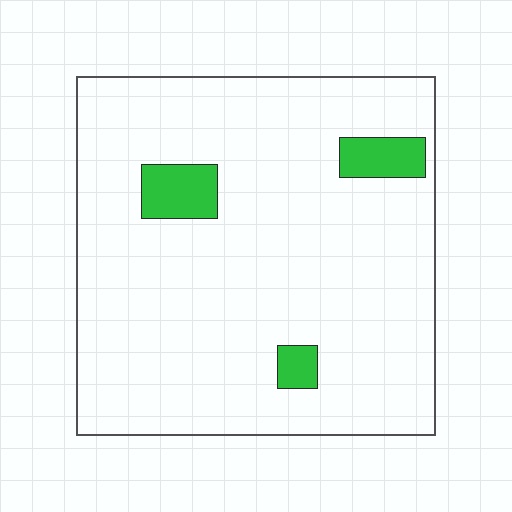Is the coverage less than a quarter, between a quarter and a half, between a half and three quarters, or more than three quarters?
Less than a quarter.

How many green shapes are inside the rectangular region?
3.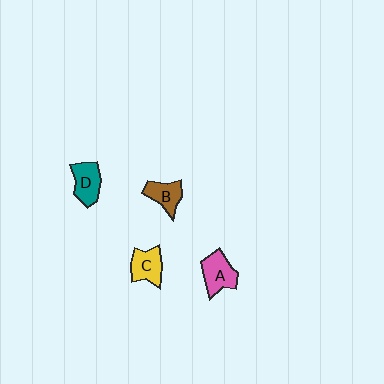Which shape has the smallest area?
Shape B (brown).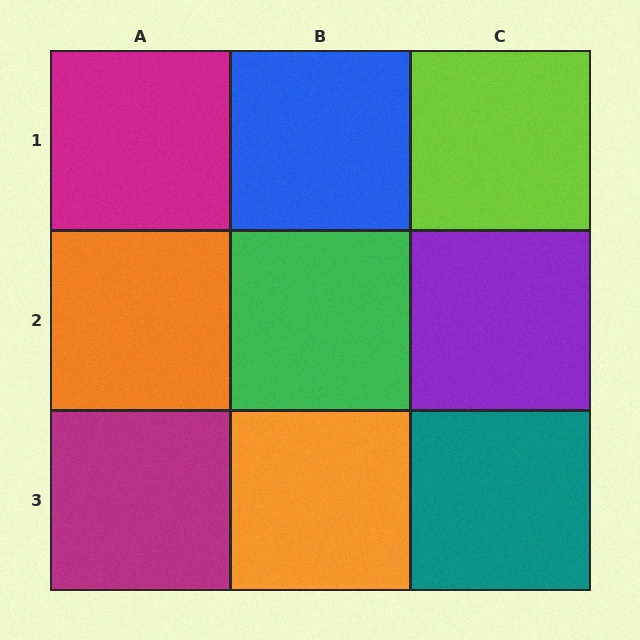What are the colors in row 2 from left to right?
Orange, green, purple.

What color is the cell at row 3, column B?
Orange.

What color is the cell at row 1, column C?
Lime.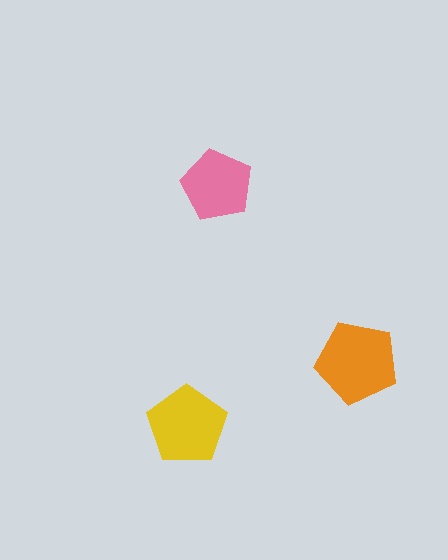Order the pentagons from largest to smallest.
the orange one, the yellow one, the pink one.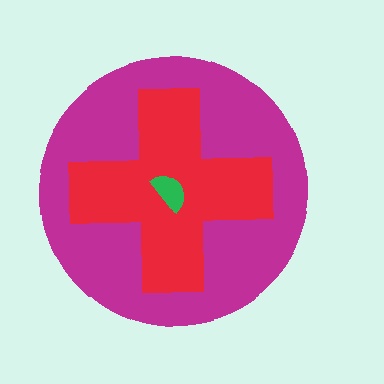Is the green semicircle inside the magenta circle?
Yes.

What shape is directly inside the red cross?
The green semicircle.